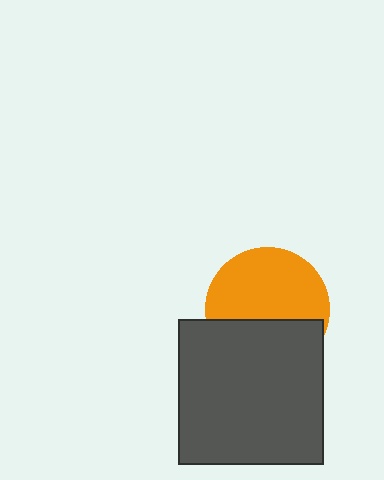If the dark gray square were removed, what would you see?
You would see the complete orange circle.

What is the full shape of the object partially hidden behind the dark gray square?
The partially hidden object is an orange circle.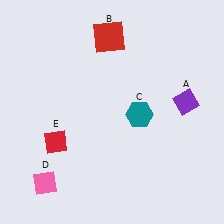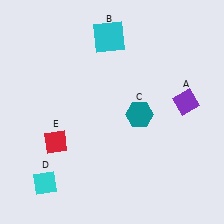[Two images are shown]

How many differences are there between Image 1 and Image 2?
There are 2 differences between the two images.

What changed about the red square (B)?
In Image 1, B is red. In Image 2, it changed to cyan.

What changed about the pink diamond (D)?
In Image 1, D is pink. In Image 2, it changed to cyan.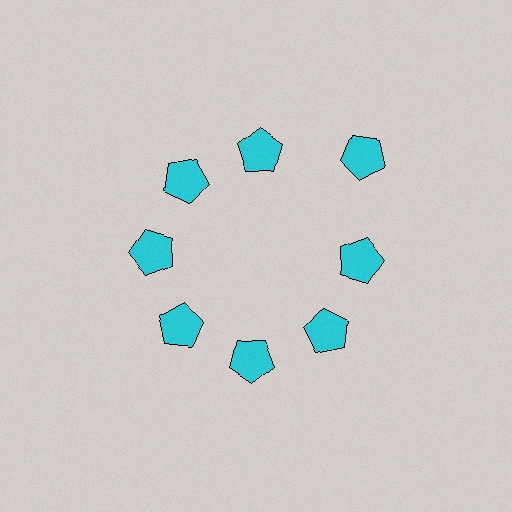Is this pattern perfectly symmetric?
No. The 8 cyan pentagons are arranged in a ring, but one element near the 2 o'clock position is pushed outward from the center, breaking the 8-fold rotational symmetry.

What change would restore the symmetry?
The symmetry would be restored by moving it inward, back onto the ring so that all 8 pentagons sit at equal angles and equal distance from the center.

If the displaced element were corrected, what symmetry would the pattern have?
It would have 8-fold rotational symmetry — the pattern would map onto itself every 45 degrees.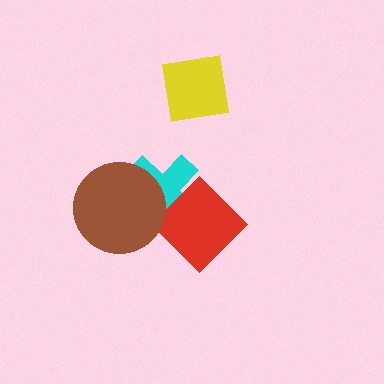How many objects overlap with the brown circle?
2 objects overlap with the brown circle.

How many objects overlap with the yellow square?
0 objects overlap with the yellow square.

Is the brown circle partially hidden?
No, no other shape covers it.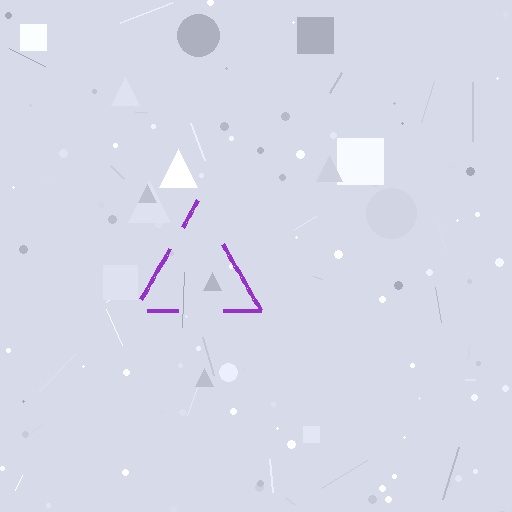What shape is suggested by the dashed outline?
The dashed outline suggests a triangle.